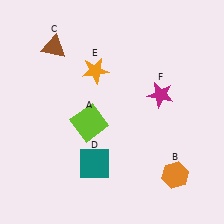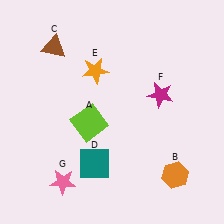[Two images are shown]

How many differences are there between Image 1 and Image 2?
There is 1 difference between the two images.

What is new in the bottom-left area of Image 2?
A pink star (G) was added in the bottom-left area of Image 2.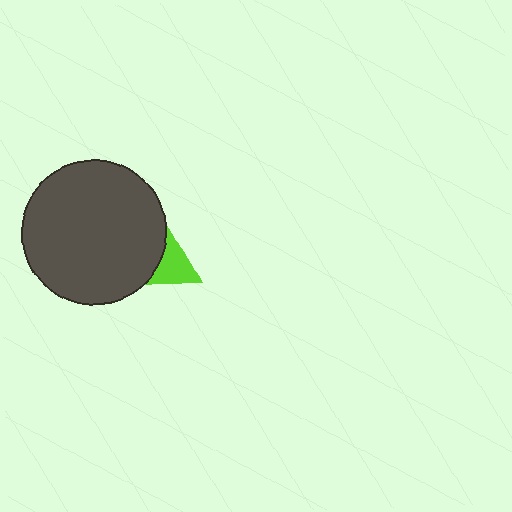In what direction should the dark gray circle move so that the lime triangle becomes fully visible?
The dark gray circle should move left. That is the shortest direction to clear the overlap and leave the lime triangle fully visible.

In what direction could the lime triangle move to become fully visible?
The lime triangle could move right. That would shift it out from behind the dark gray circle entirely.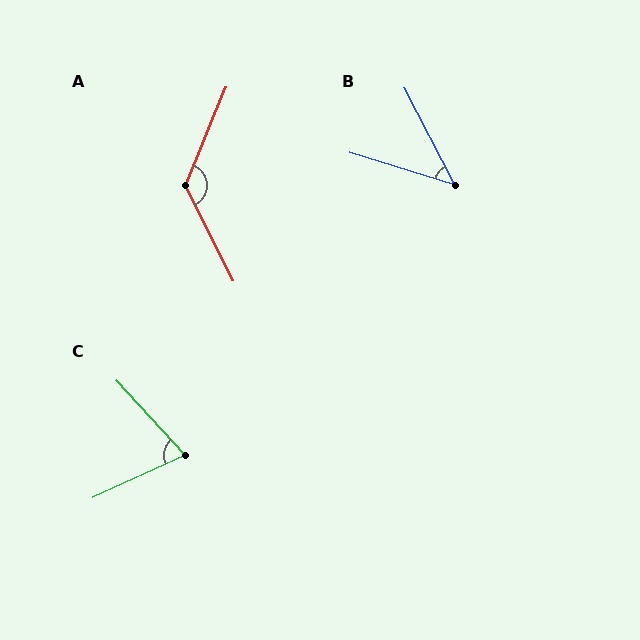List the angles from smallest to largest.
B (46°), C (72°), A (131°).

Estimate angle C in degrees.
Approximately 72 degrees.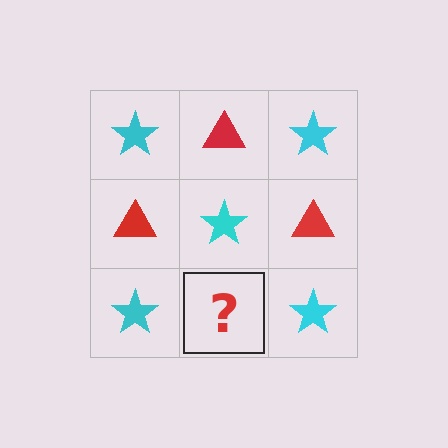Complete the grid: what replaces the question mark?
The question mark should be replaced with a red triangle.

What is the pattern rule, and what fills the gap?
The rule is that it alternates cyan star and red triangle in a checkerboard pattern. The gap should be filled with a red triangle.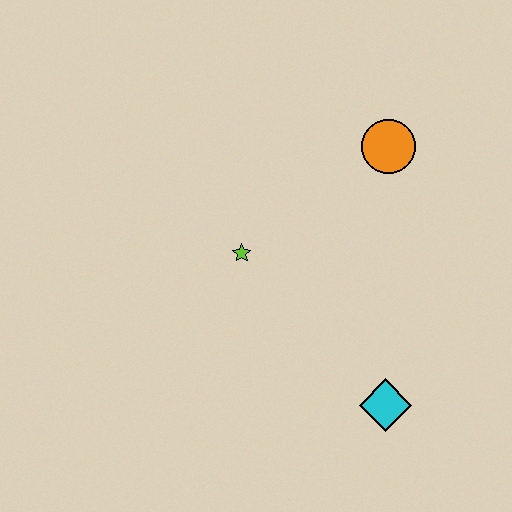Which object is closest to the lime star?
The orange circle is closest to the lime star.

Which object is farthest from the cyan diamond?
The orange circle is farthest from the cyan diamond.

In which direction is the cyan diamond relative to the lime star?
The cyan diamond is below the lime star.